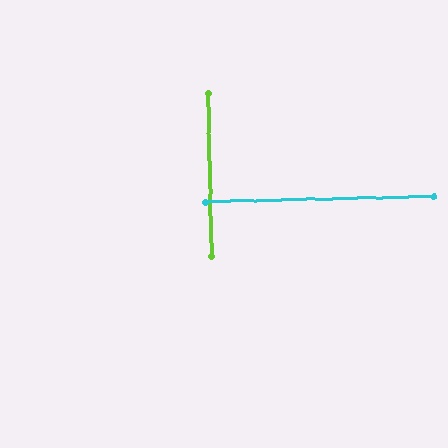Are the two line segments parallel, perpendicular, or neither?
Perpendicular — they meet at approximately 90°.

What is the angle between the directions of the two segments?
Approximately 90 degrees.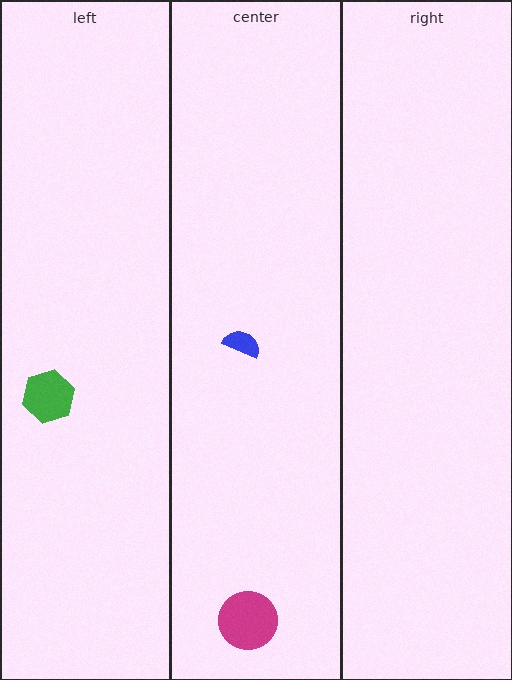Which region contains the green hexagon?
The left region.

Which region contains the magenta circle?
The center region.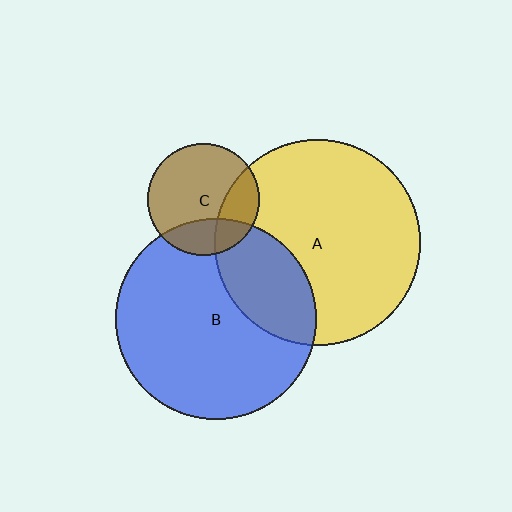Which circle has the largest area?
Circle A (yellow).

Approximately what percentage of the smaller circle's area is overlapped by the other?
Approximately 25%.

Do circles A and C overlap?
Yes.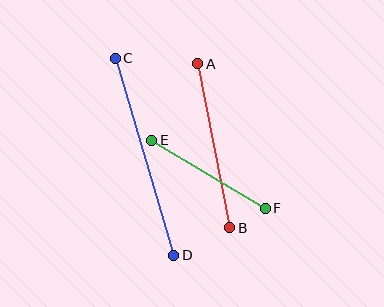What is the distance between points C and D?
The distance is approximately 206 pixels.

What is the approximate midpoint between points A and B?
The midpoint is at approximately (214, 146) pixels.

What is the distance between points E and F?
The distance is approximately 132 pixels.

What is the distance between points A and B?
The distance is approximately 167 pixels.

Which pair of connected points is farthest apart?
Points C and D are farthest apart.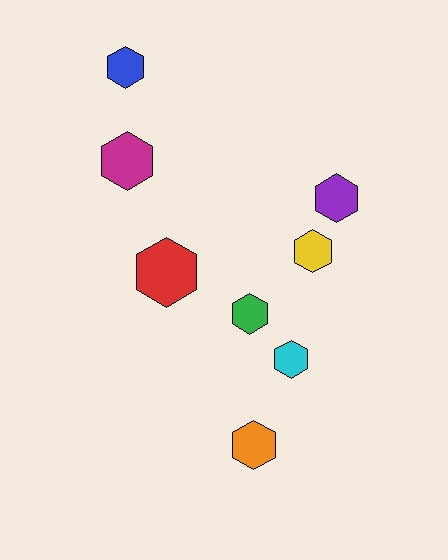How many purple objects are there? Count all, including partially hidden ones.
There is 1 purple object.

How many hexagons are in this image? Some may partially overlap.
There are 8 hexagons.